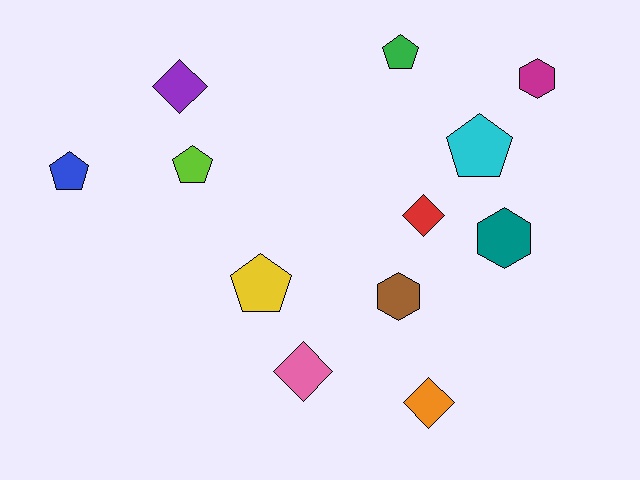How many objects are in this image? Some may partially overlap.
There are 12 objects.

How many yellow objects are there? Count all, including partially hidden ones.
There is 1 yellow object.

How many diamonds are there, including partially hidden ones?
There are 4 diamonds.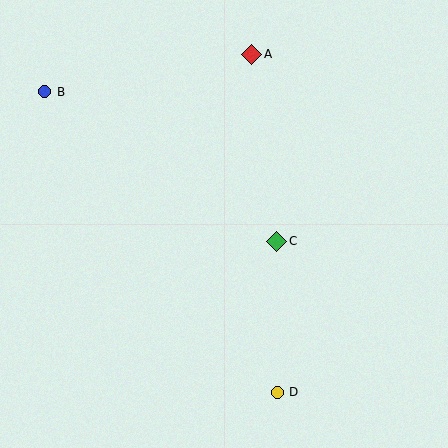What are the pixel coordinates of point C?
Point C is at (277, 241).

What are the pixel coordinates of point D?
Point D is at (277, 392).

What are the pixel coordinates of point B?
Point B is at (45, 92).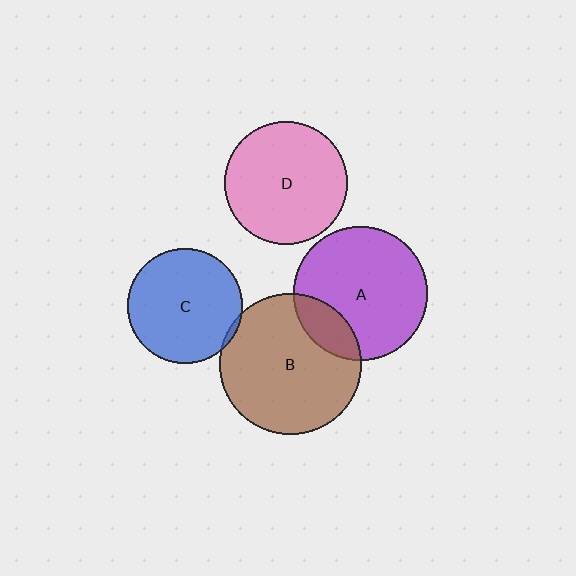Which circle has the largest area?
Circle B (brown).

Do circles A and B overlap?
Yes.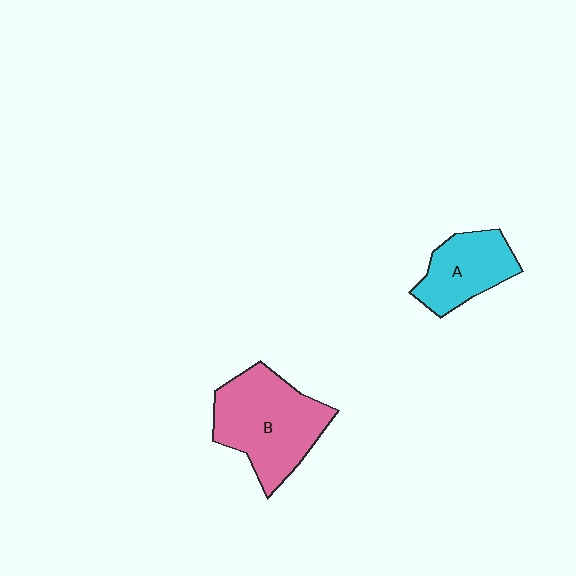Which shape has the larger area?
Shape B (pink).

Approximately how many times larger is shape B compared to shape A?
Approximately 1.6 times.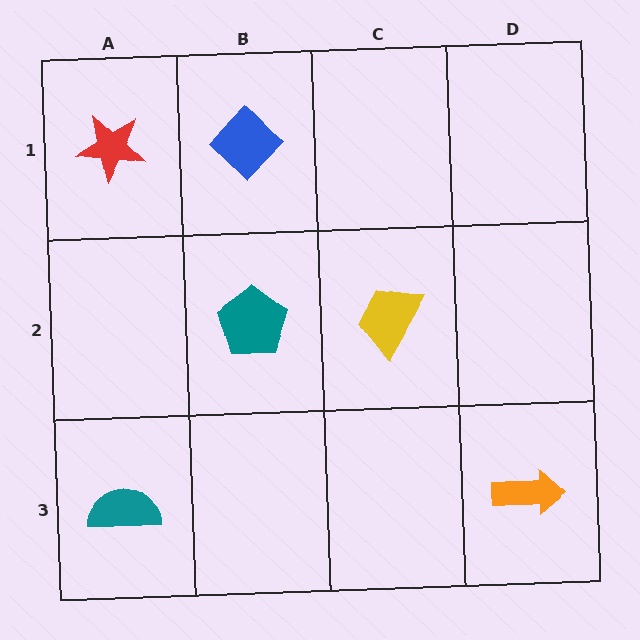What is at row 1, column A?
A red star.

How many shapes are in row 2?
2 shapes.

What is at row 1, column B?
A blue diamond.